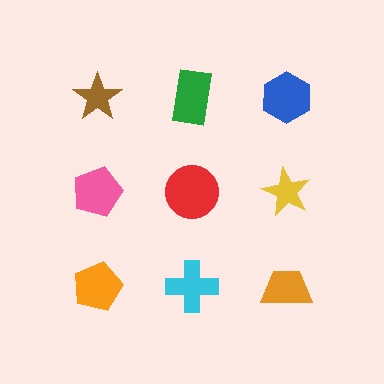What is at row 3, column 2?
A cyan cross.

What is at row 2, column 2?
A red circle.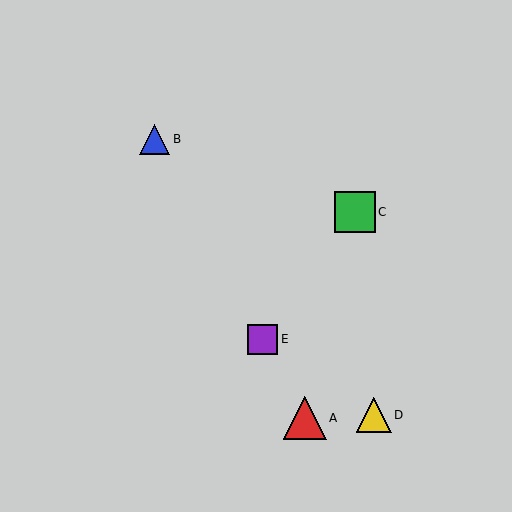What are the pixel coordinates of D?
Object D is at (374, 415).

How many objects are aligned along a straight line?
3 objects (A, B, E) are aligned along a straight line.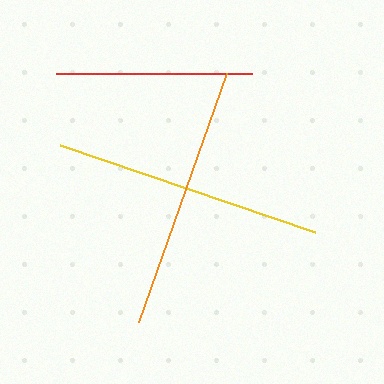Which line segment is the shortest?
The red line is the shortest at approximately 196 pixels.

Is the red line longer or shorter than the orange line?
The orange line is longer than the red line.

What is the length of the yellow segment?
The yellow segment is approximately 269 pixels long.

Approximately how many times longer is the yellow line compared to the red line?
The yellow line is approximately 1.4 times the length of the red line.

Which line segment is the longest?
The yellow line is the longest at approximately 269 pixels.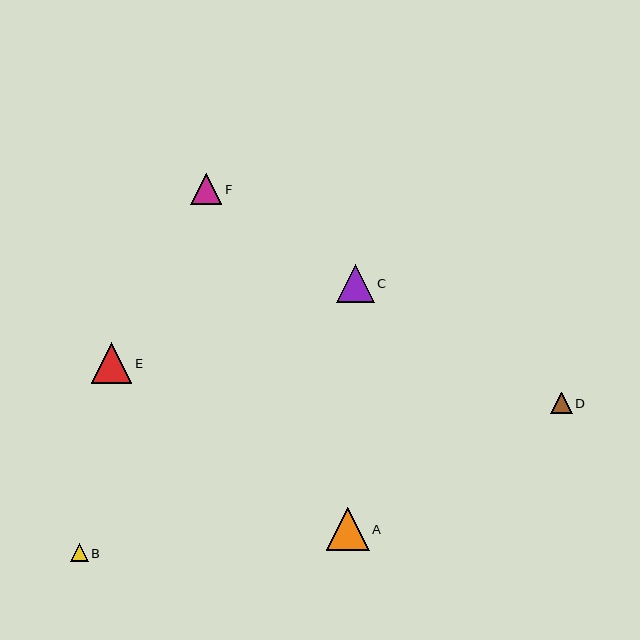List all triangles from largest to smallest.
From largest to smallest: A, E, C, F, D, B.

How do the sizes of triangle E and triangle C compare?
Triangle E and triangle C are approximately the same size.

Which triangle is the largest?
Triangle A is the largest with a size of approximately 43 pixels.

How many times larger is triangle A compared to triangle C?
Triangle A is approximately 1.1 times the size of triangle C.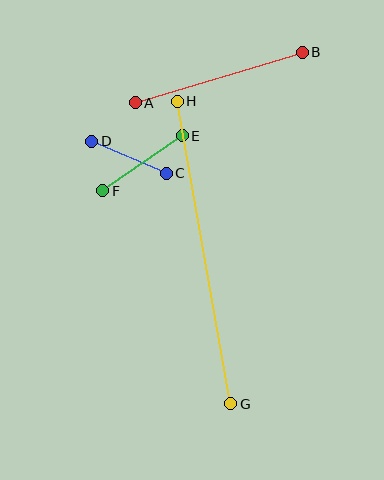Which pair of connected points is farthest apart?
Points G and H are farthest apart.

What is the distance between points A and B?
The distance is approximately 175 pixels.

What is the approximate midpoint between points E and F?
The midpoint is at approximately (142, 163) pixels.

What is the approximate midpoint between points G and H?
The midpoint is at approximately (204, 253) pixels.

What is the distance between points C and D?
The distance is approximately 81 pixels.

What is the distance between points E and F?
The distance is approximately 97 pixels.